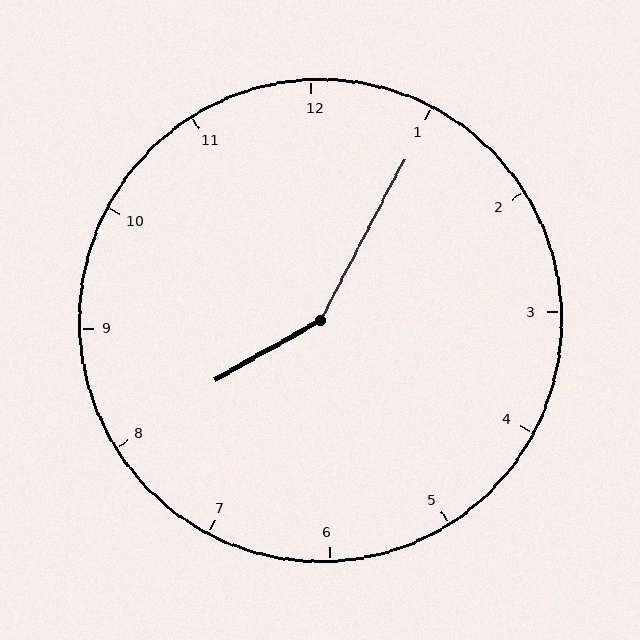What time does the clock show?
8:05.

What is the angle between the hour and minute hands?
Approximately 148 degrees.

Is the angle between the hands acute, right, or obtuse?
It is obtuse.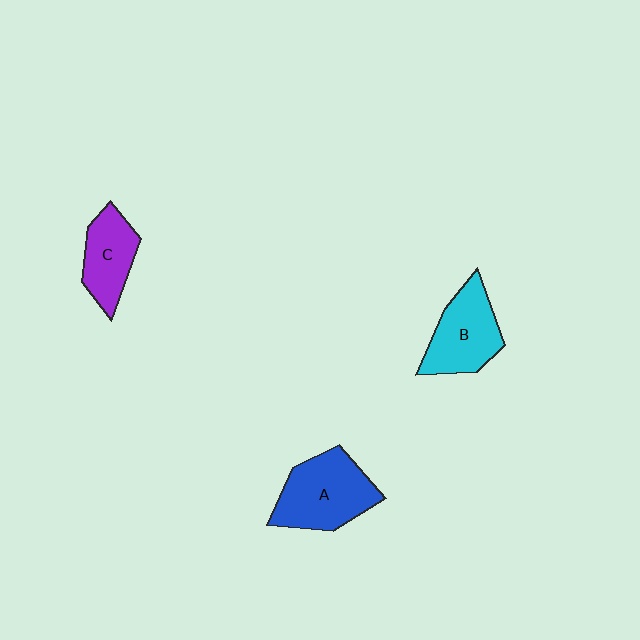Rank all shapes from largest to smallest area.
From largest to smallest: A (blue), B (cyan), C (purple).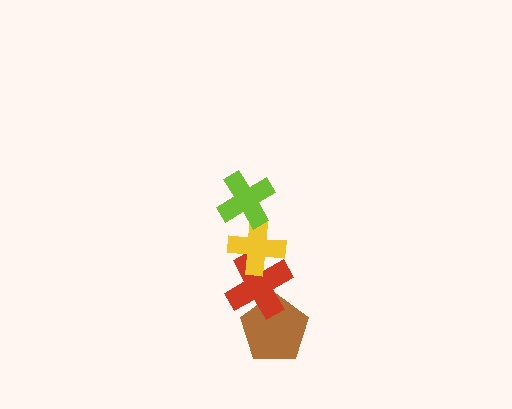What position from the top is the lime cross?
The lime cross is 1st from the top.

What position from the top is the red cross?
The red cross is 3rd from the top.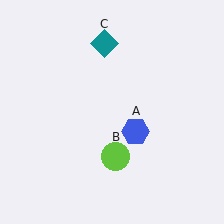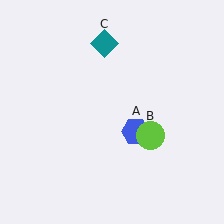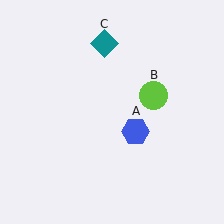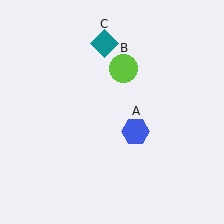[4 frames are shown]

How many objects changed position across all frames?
1 object changed position: lime circle (object B).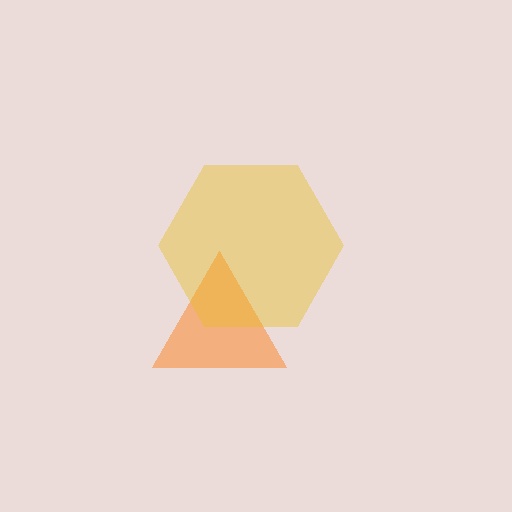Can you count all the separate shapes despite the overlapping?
Yes, there are 2 separate shapes.